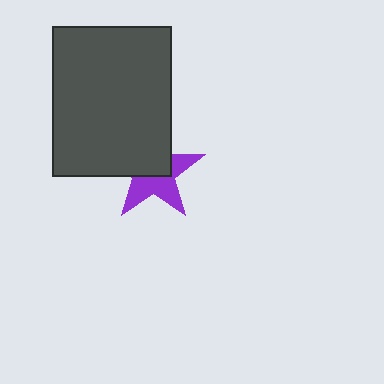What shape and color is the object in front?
The object in front is a dark gray rectangle.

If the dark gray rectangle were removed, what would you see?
You would see the complete purple star.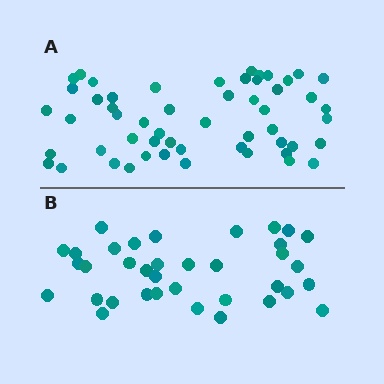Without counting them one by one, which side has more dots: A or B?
Region A (the top region) has more dots.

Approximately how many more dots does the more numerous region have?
Region A has approximately 20 more dots than region B.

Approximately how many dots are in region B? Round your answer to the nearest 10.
About 40 dots. (The exact count is 36, which rounds to 40.)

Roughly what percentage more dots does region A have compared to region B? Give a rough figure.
About 50% more.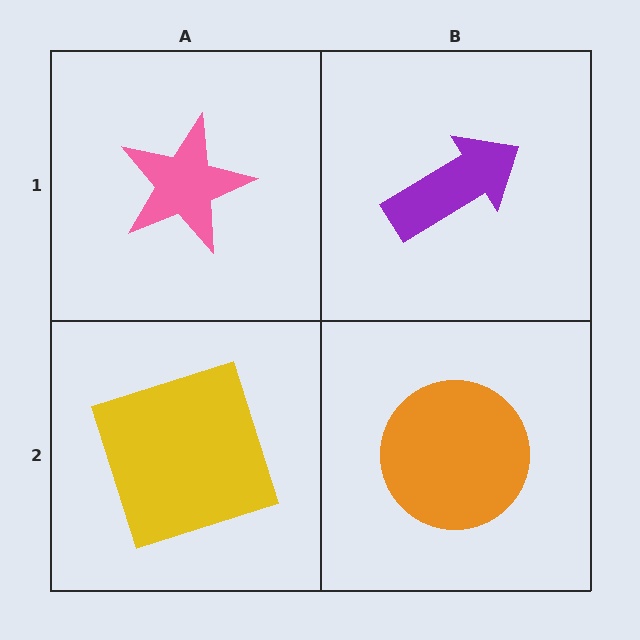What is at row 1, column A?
A pink star.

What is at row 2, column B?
An orange circle.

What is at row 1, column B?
A purple arrow.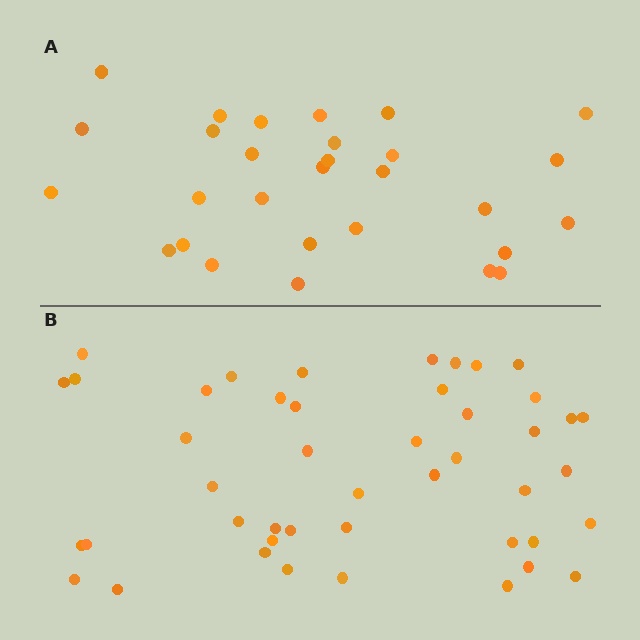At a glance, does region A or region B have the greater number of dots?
Region B (the bottom region) has more dots.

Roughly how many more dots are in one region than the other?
Region B has approximately 15 more dots than region A.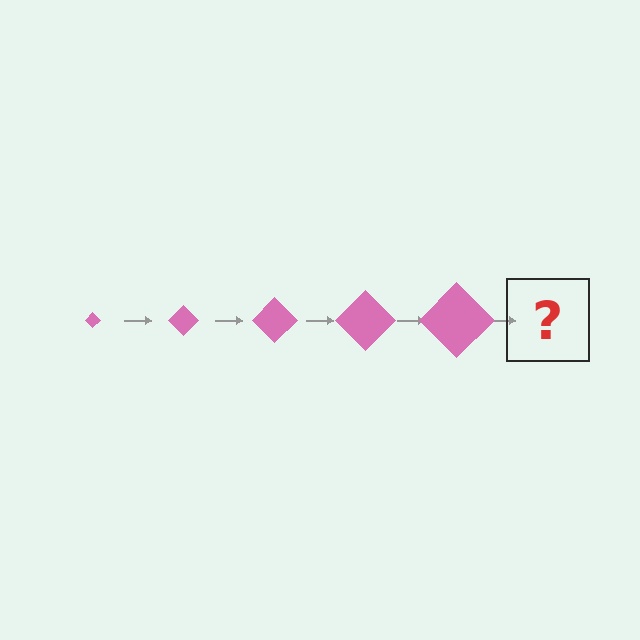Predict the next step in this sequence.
The next step is a pink diamond, larger than the previous one.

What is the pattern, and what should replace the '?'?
The pattern is that the diamond gets progressively larger each step. The '?' should be a pink diamond, larger than the previous one.